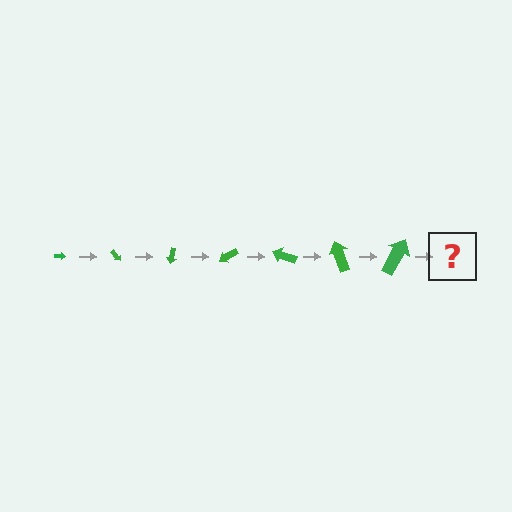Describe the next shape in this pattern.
It should be an arrow, larger than the previous one and rotated 350 degrees from the start.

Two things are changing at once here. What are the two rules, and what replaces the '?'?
The two rules are that the arrow grows larger each step and it rotates 50 degrees each step. The '?' should be an arrow, larger than the previous one and rotated 350 degrees from the start.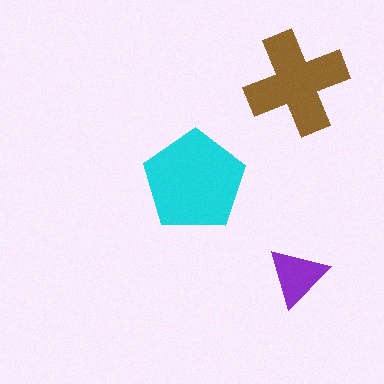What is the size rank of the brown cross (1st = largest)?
2nd.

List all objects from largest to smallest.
The cyan pentagon, the brown cross, the purple triangle.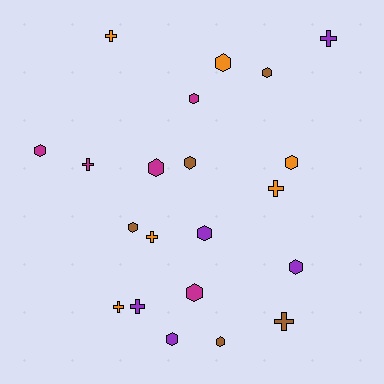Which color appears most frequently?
Orange, with 6 objects.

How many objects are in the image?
There are 21 objects.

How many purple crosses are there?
There are 2 purple crosses.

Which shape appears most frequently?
Hexagon, with 13 objects.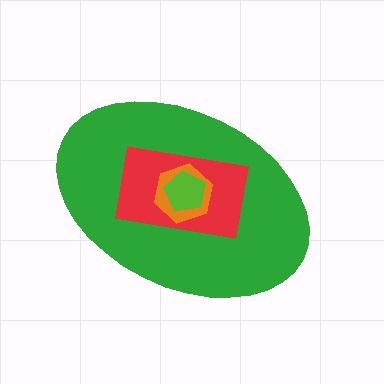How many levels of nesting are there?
4.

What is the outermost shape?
The green ellipse.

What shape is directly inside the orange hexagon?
The lime pentagon.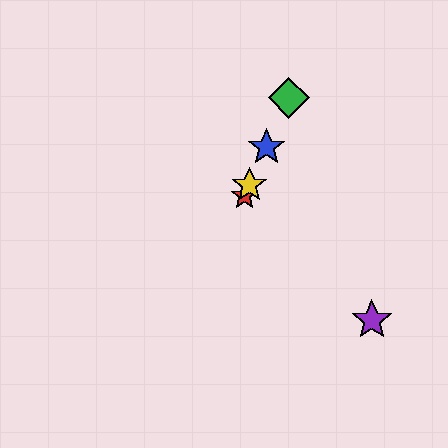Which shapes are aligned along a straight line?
The red star, the blue star, the green diamond, the yellow star are aligned along a straight line.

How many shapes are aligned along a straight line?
4 shapes (the red star, the blue star, the green diamond, the yellow star) are aligned along a straight line.